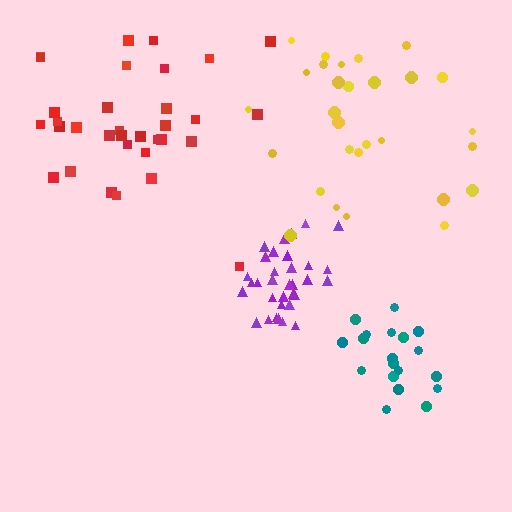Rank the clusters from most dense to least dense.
purple, teal, red, yellow.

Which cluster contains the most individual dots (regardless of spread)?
Purple (33).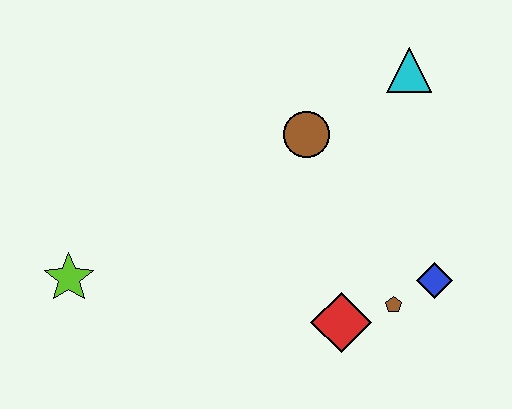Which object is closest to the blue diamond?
The brown pentagon is closest to the blue diamond.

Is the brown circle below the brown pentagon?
No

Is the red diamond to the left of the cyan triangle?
Yes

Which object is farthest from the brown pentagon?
The lime star is farthest from the brown pentagon.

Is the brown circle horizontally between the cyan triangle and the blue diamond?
No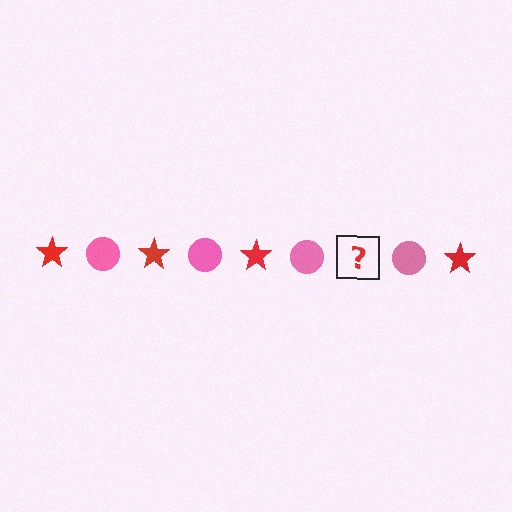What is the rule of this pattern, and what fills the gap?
The rule is that the pattern alternates between red star and pink circle. The gap should be filled with a red star.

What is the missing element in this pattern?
The missing element is a red star.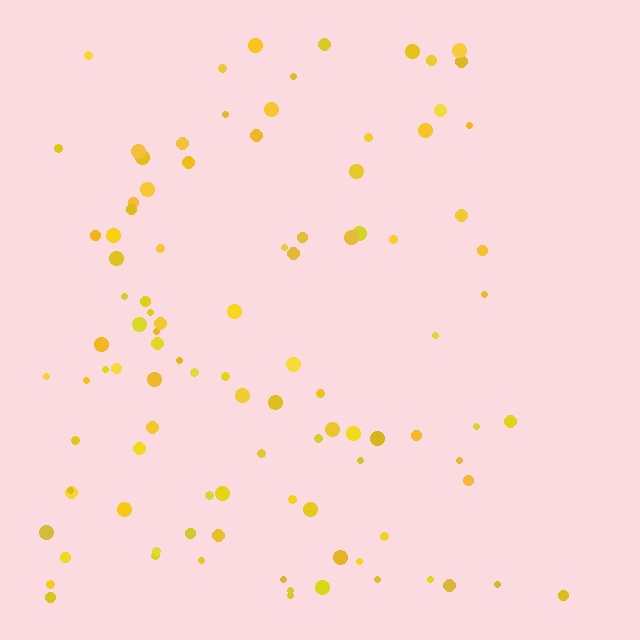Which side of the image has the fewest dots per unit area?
The right.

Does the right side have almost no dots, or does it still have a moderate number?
Still a moderate number, just noticeably fewer than the left.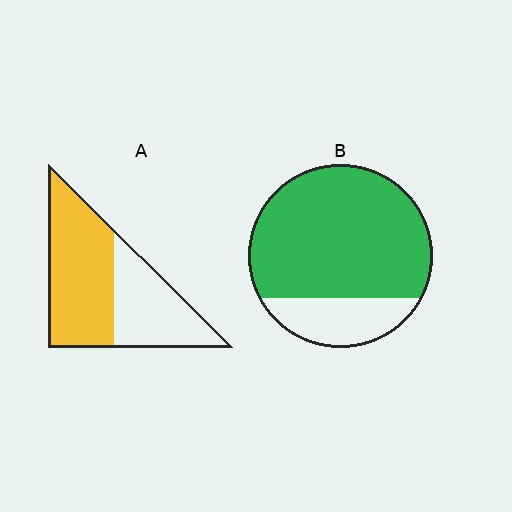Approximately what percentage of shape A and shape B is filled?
A is approximately 60% and B is approximately 80%.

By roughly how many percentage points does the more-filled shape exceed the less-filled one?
By roughly 20 percentage points (B over A).